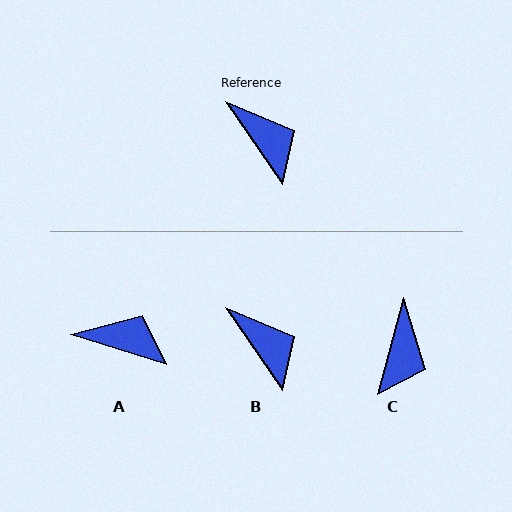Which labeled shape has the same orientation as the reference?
B.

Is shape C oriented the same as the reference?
No, it is off by about 50 degrees.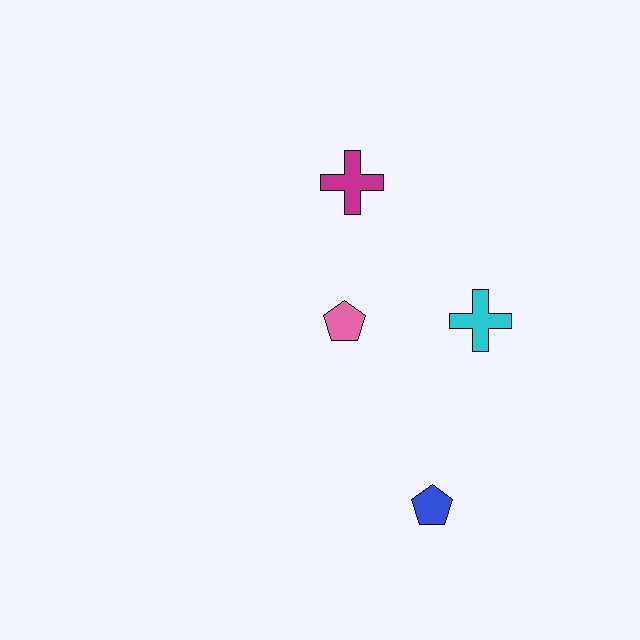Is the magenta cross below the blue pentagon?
No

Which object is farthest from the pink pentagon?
The blue pentagon is farthest from the pink pentagon.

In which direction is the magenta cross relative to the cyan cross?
The magenta cross is above the cyan cross.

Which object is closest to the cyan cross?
The pink pentagon is closest to the cyan cross.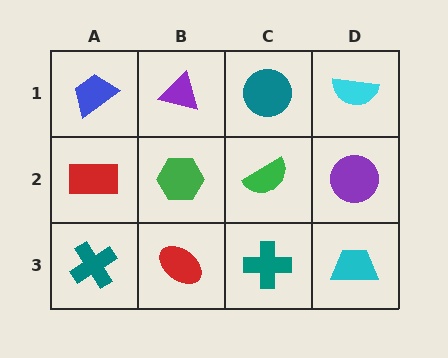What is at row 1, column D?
A cyan semicircle.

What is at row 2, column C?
A green semicircle.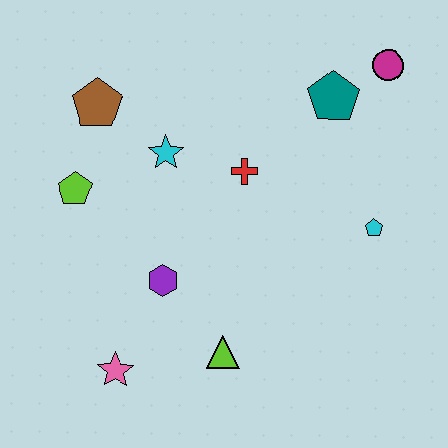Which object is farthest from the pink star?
The magenta circle is farthest from the pink star.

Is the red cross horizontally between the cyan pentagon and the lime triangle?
Yes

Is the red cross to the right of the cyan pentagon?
No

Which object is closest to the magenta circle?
The teal pentagon is closest to the magenta circle.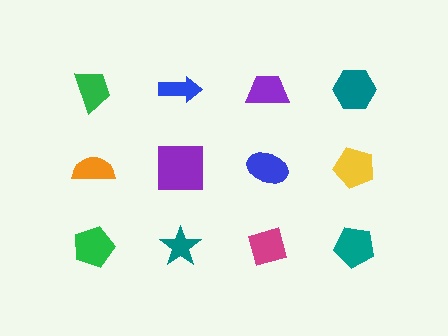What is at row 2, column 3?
A blue ellipse.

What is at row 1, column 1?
A green trapezoid.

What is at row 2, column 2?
A purple square.